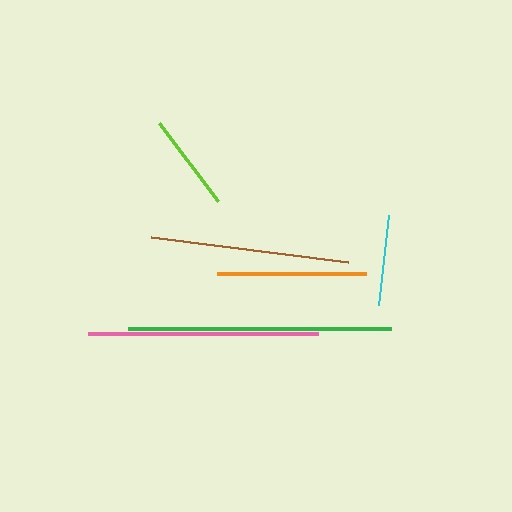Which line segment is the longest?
The green line is the longest at approximately 262 pixels.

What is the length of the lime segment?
The lime segment is approximately 98 pixels long.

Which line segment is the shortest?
The cyan line is the shortest at approximately 91 pixels.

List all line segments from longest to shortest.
From longest to shortest: green, pink, brown, orange, lime, cyan.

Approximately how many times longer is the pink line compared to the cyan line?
The pink line is approximately 2.5 times the length of the cyan line.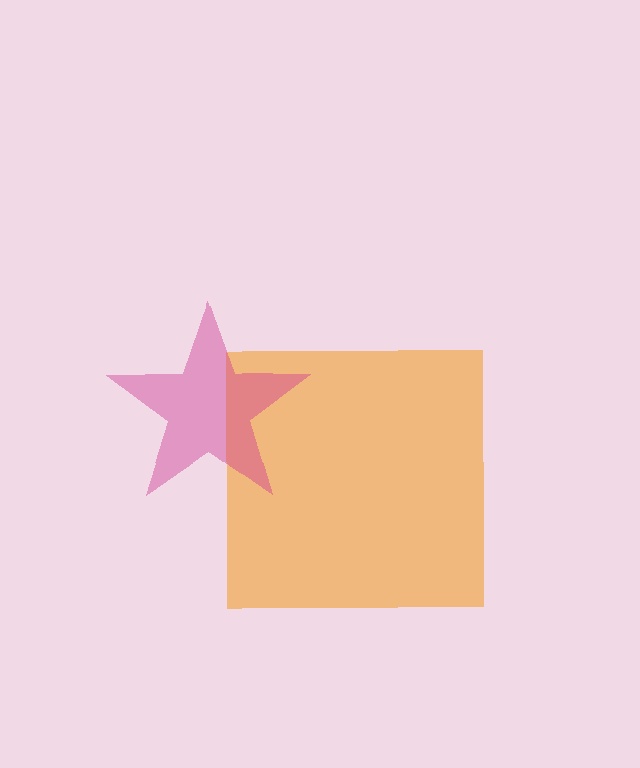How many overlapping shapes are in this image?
There are 2 overlapping shapes in the image.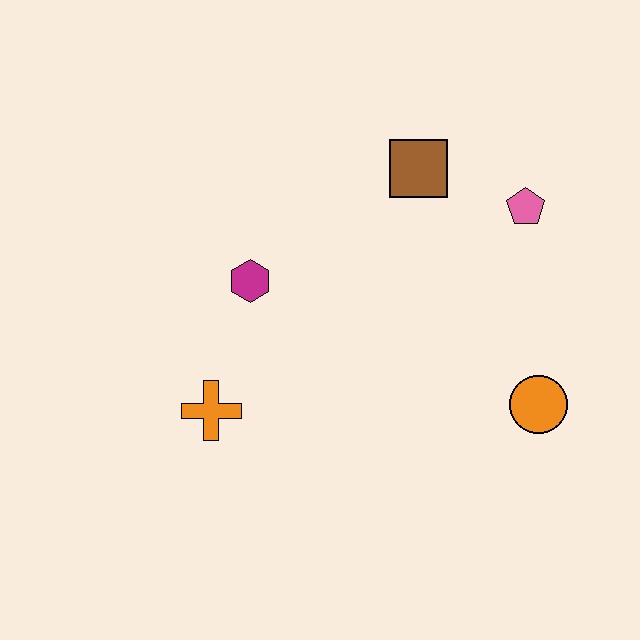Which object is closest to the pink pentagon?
The brown square is closest to the pink pentagon.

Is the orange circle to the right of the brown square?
Yes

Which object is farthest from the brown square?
The orange cross is farthest from the brown square.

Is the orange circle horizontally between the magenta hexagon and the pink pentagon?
No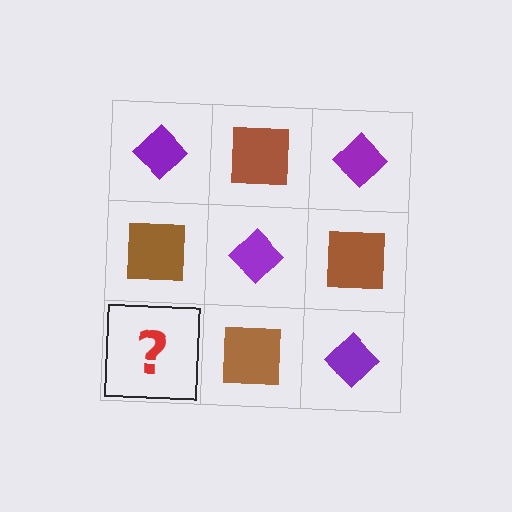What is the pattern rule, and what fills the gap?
The rule is that it alternates purple diamond and brown square in a checkerboard pattern. The gap should be filled with a purple diamond.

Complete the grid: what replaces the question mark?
The question mark should be replaced with a purple diamond.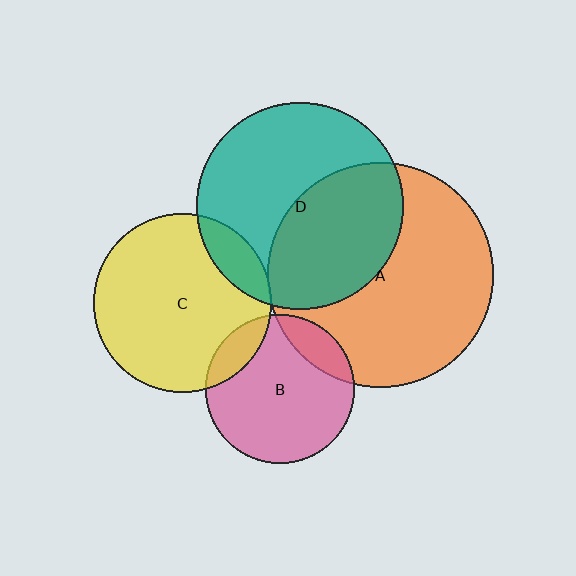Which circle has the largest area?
Circle A (orange).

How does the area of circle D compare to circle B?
Approximately 1.9 times.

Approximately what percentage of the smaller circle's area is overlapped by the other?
Approximately 15%.